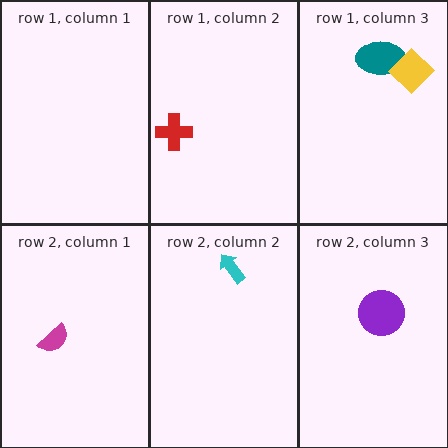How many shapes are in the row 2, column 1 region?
1.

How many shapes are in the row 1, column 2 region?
1.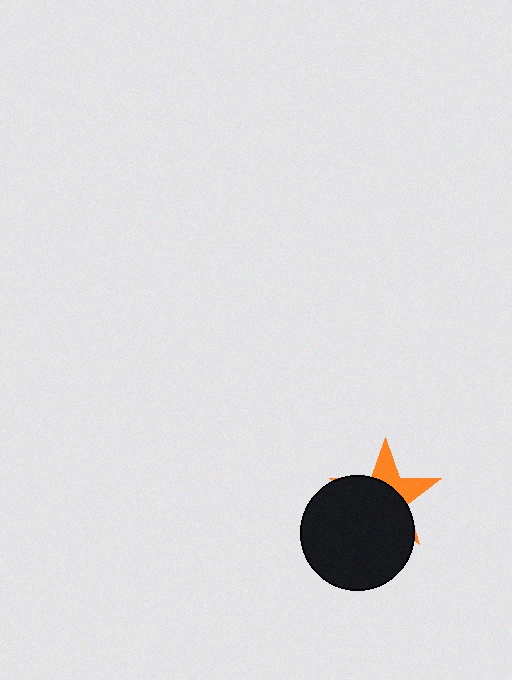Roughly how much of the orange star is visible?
A small part of it is visible (roughly 34%).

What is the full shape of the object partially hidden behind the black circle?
The partially hidden object is an orange star.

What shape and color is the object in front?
The object in front is a black circle.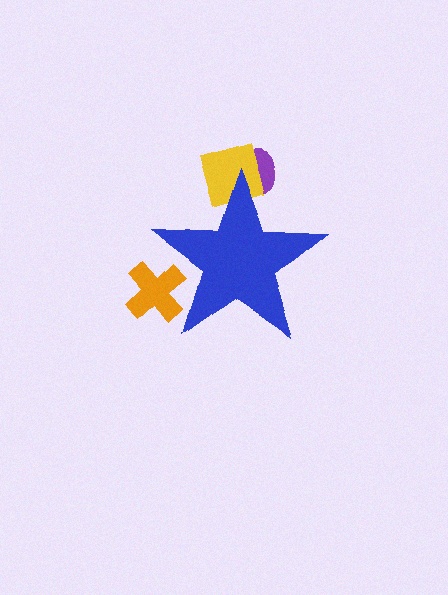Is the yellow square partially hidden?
Yes, the yellow square is partially hidden behind the blue star.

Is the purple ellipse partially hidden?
Yes, the purple ellipse is partially hidden behind the blue star.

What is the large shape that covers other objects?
A blue star.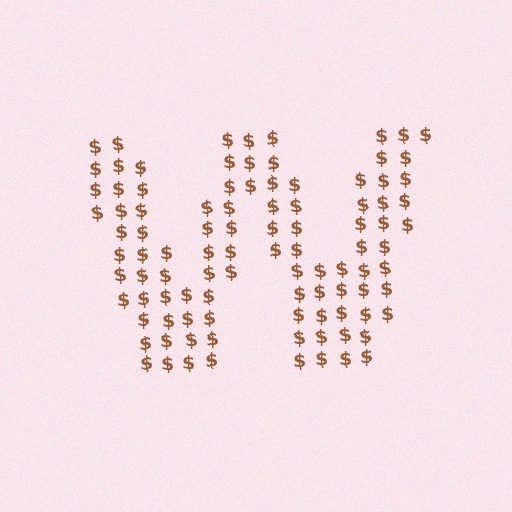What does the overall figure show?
The overall figure shows the letter W.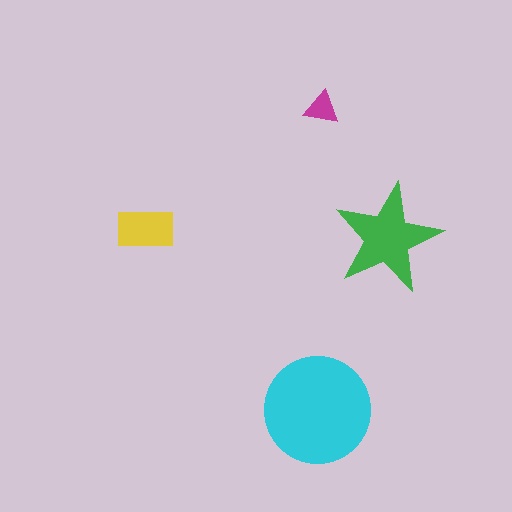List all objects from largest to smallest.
The cyan circle, the green star, the yellow rectangle, the magenta triangle.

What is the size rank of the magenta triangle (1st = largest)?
4th.